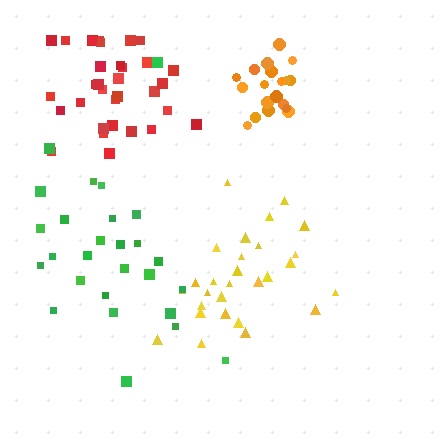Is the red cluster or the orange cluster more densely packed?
Orange.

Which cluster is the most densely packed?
Orange.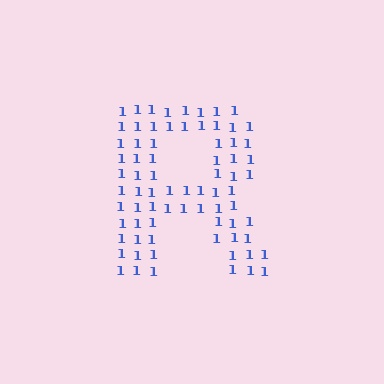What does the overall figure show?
The overall figure shows the letter R.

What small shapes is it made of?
It is made of small digit 1's.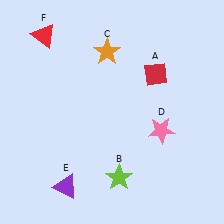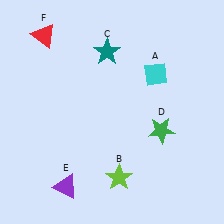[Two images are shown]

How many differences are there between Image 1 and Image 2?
There are 3 differences between the two images.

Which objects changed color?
A changed from red to cyan. C changed from orange to teal. D changed from pink to green.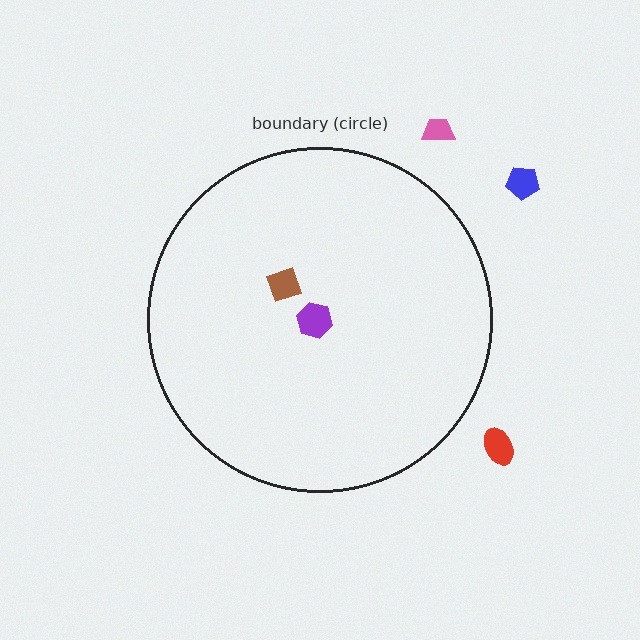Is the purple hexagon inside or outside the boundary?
Inside.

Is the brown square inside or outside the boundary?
Inside.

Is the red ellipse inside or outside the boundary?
Outside.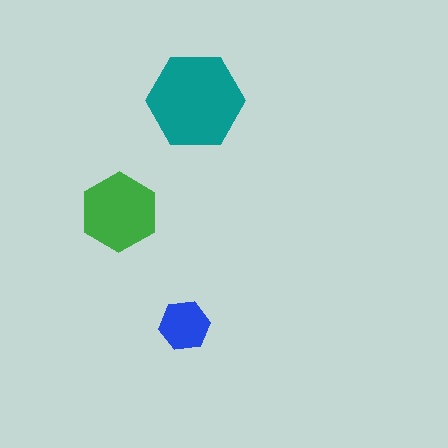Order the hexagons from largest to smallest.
the teal one, the green one, the blue one.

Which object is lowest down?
The blue hexagon is bottommost.